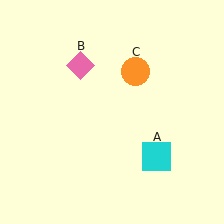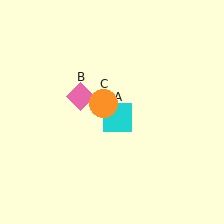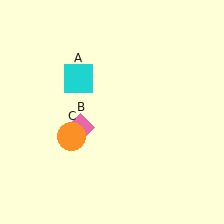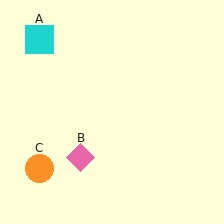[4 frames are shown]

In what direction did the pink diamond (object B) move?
The pink diamond (object B) moved down.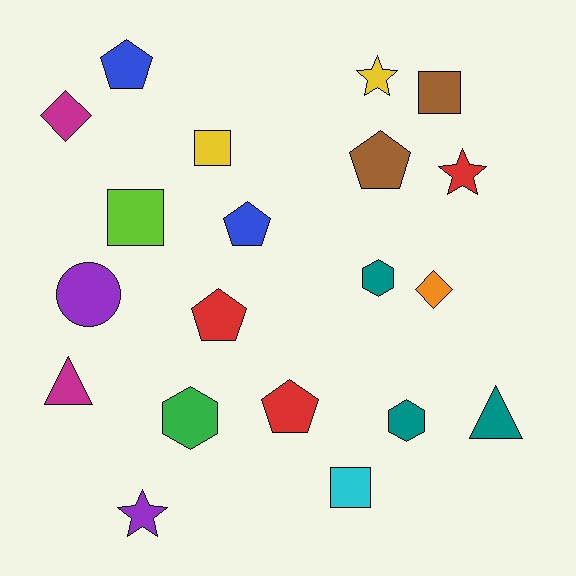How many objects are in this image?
There are 20 objects.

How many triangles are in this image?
There are 2 triangles.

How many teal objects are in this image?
There are 3 teal objects.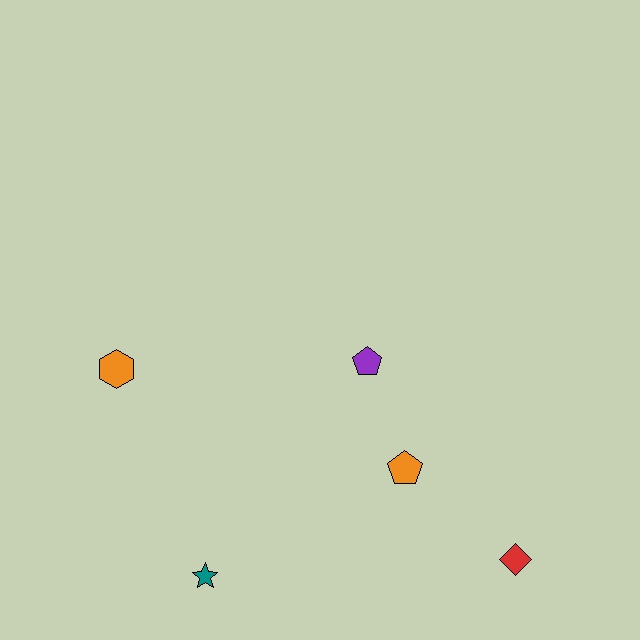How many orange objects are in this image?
There are 2 orange objects.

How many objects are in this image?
There are 5 objects.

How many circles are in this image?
There are no circles.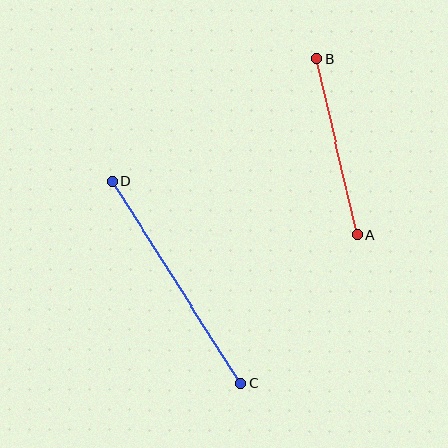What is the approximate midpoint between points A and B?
The midpoint is at approximately (337, 146) pixels.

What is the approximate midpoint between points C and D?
The midpoint is at approximately (177, 282) pixels.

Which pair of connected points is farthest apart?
Points C and D are farthest apart.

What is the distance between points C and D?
The distance is approximately 239 pixels.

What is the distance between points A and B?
The distance is approximately 181 pixels.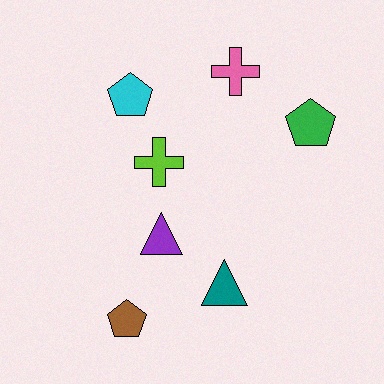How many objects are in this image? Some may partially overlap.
There are 7 objects.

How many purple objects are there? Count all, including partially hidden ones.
There is 1 purple object.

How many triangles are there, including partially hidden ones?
There are 2 triangles.